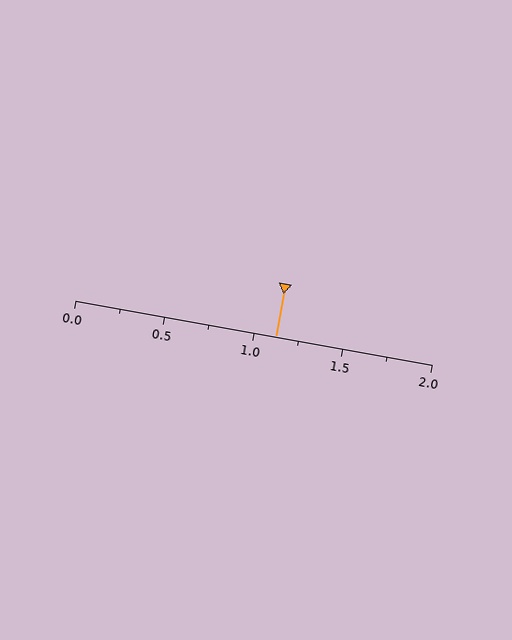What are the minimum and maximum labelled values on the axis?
The axis runs from 0.0 to 2.0.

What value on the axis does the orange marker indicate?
The marker indicates approximately 1.12.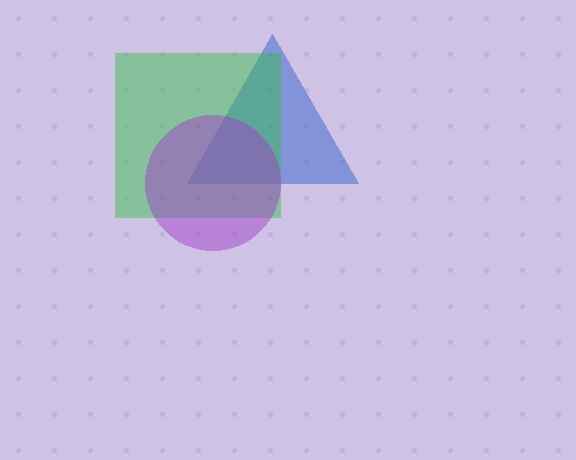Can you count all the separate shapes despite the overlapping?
Yes, there are 3 separate shapes.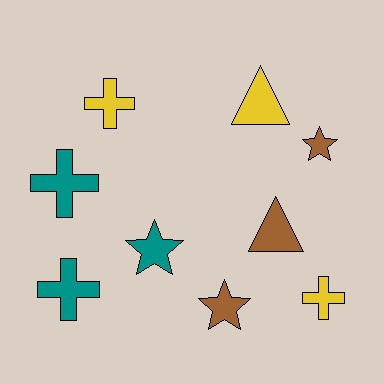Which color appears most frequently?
Brown, with 3 objects.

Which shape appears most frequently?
Cross, with 4 objects.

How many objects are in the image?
There are 9 objects.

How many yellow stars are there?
There are no yellow stars.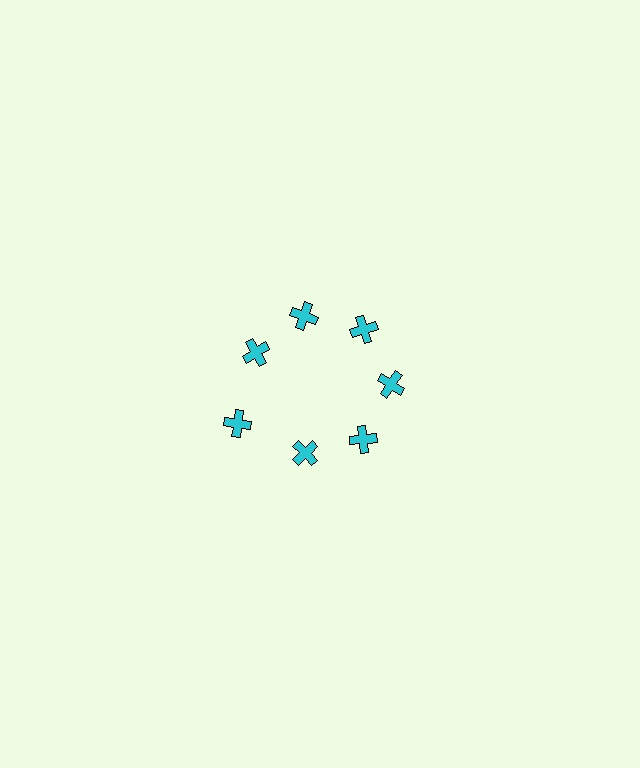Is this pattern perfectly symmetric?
No. The 7 cyan crosses are arranged in a ring, but one element near the 8 o'clock position is pushed outward from the center, breaking the 7-fold rotational symmetry.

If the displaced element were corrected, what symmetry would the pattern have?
It would have 7-fold rotational symmetry — the pattern would map onto itself every 51 degrees.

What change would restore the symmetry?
The symmetry would be restored by moving it inward, back onto the ring so that all 7 crosses sit at equal angles and equal distance from the center.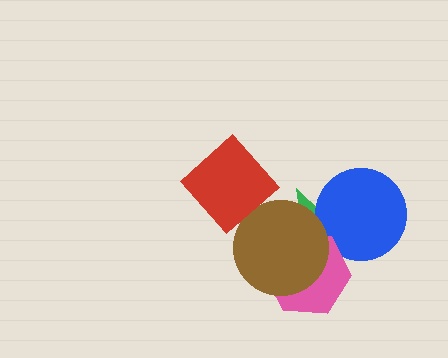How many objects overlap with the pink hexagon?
3 objects overlap with the pink hexagon.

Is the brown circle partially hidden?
Yes, it is partially covered by another shape.